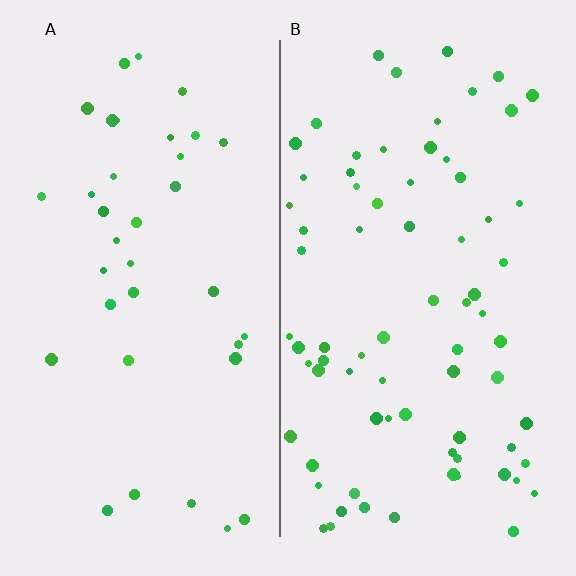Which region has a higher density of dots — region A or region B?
B (the right).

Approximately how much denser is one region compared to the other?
Approximately 2.1× — region B over region A.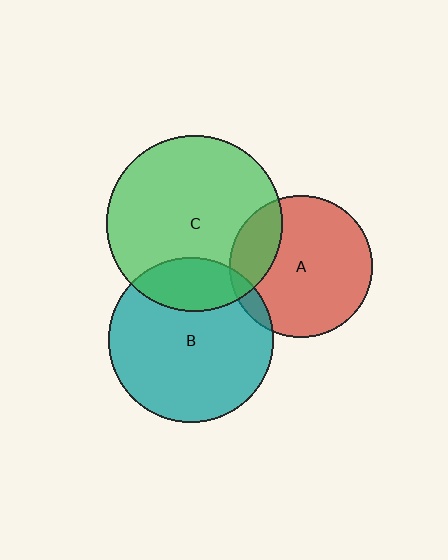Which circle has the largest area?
Circle C (green).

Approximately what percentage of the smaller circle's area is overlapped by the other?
Approximately 20%.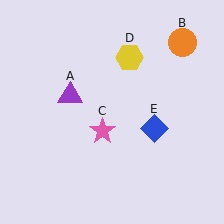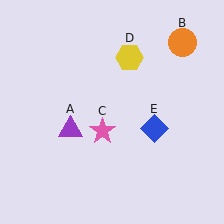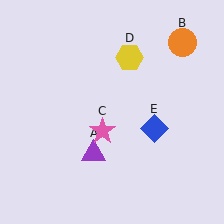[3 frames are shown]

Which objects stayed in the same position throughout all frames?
Orange circle (object B) and pink star (object C) and yellow hexagon (object D) and blue diamond (object E) remained stationary.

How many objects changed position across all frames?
1 object changed position: purple triangle (object A).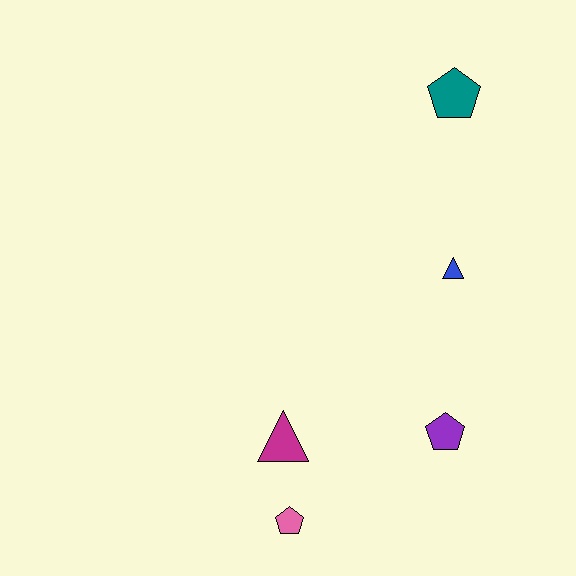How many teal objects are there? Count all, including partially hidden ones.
There is 1 teal object.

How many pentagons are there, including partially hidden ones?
There are 3 pentagons.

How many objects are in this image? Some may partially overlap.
There are 5 objects.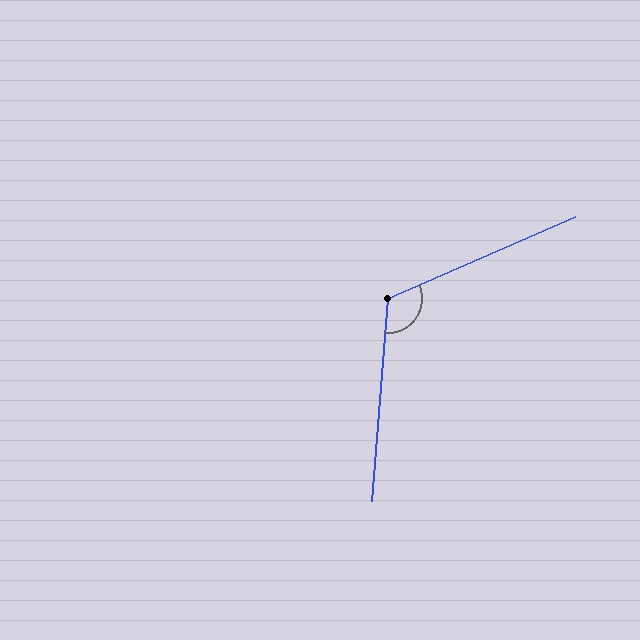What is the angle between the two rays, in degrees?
Approximately 118 degrees.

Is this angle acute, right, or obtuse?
It is obtuse.